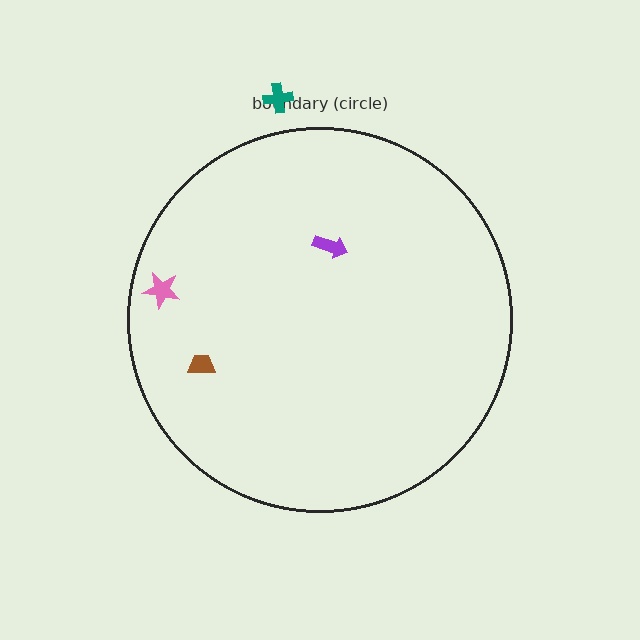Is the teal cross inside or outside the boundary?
Outside.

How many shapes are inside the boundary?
3 inside, 1 outside.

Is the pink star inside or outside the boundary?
Inside.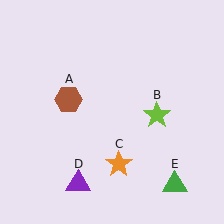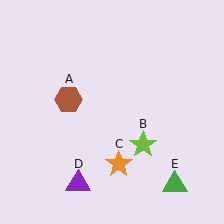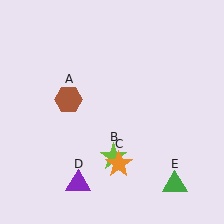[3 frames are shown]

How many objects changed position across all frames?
1 object changed position: lime star (object B).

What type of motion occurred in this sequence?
The lime star (object B) rotated clockwise around the center of the scene.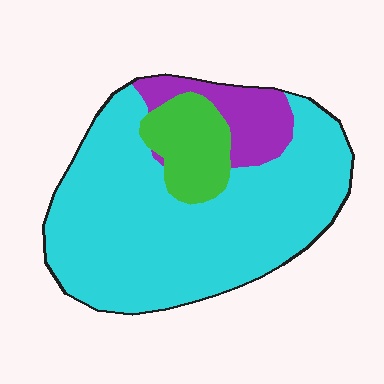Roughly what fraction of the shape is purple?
Purple takes up about one eighth (1/8) of the shape.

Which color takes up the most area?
Cyan, at roughly 75%.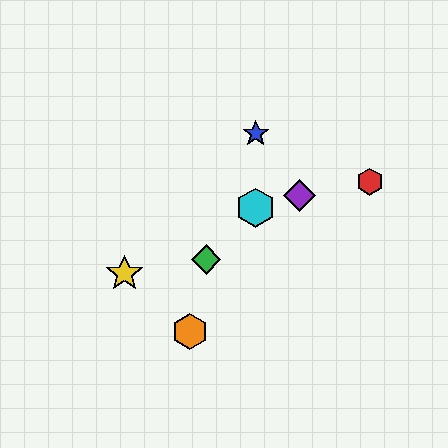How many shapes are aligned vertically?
2 shapes (the blue star, the cyan hexagon) are aligned vertically.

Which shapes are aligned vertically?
The blue star, the cyan hexagon are aligned vertically.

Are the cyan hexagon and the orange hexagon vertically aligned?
No, the cyan hexagon is at x≈256 and the orange hexagon is at x≈190.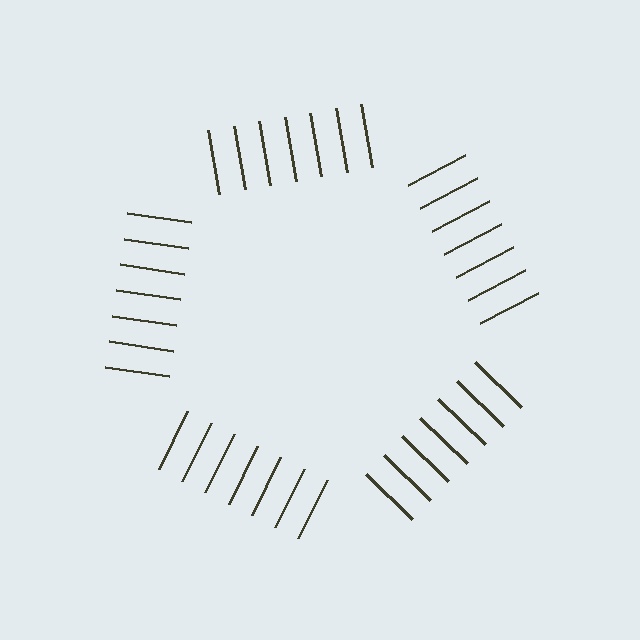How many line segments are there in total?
35 — 7 along each of the 5 edges.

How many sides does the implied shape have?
5 sides — the line-ends trace a pentagon.